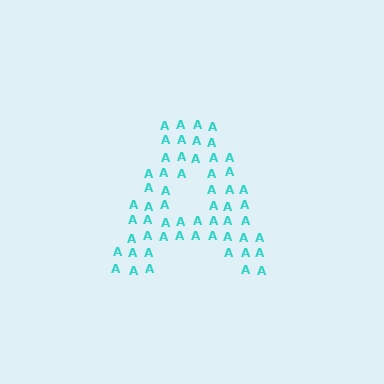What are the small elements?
The small elements are letter A's.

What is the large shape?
The large shape is the letter A.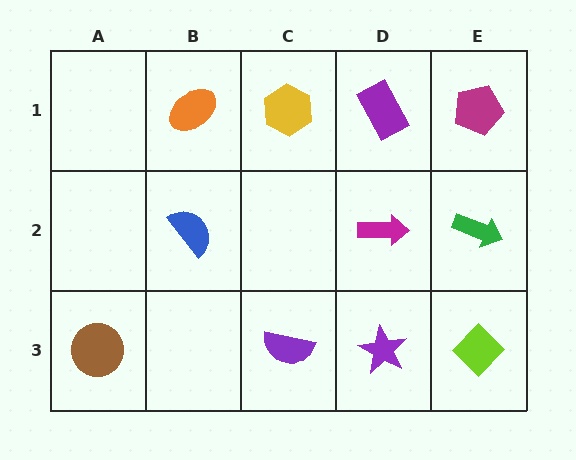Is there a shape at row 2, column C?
No, that cell is empty.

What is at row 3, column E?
A lime diamond.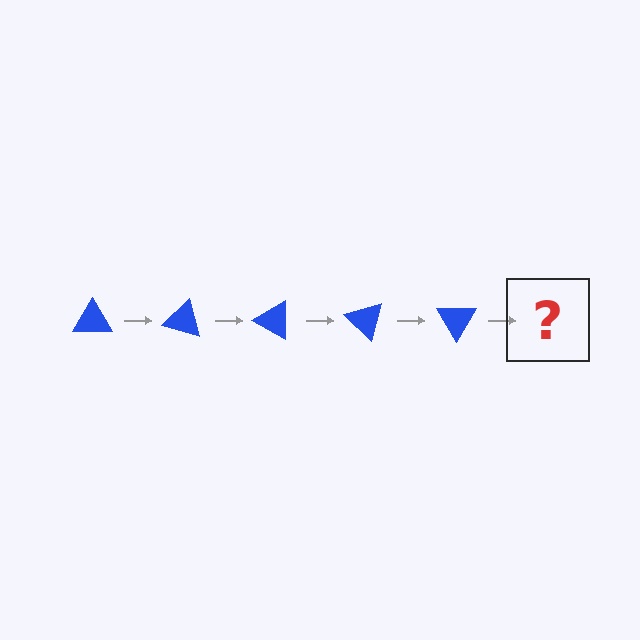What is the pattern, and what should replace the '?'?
The pattern is that the triangle rotates 15 degrees each step. The '?' should be a blue triangle rotated 75 degrees.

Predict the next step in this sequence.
The next step is a blue triangle rotated 75 degrees.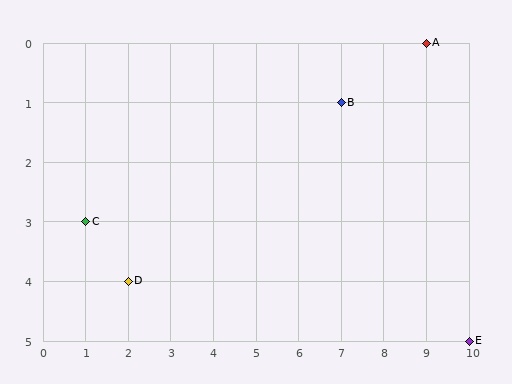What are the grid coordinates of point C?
Point C is at grid coordinates (1, 3).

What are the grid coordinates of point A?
Point A is at grid coordinates (9, 0).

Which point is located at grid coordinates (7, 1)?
Point B is at (7, 1).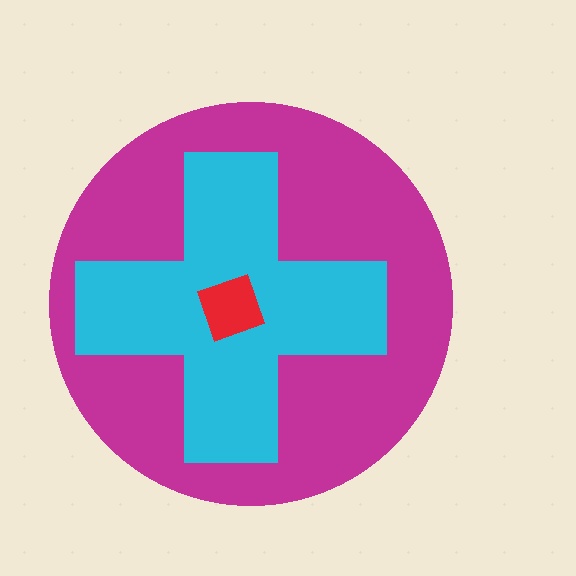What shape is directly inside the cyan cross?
The red square.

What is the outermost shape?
The magenta circle.